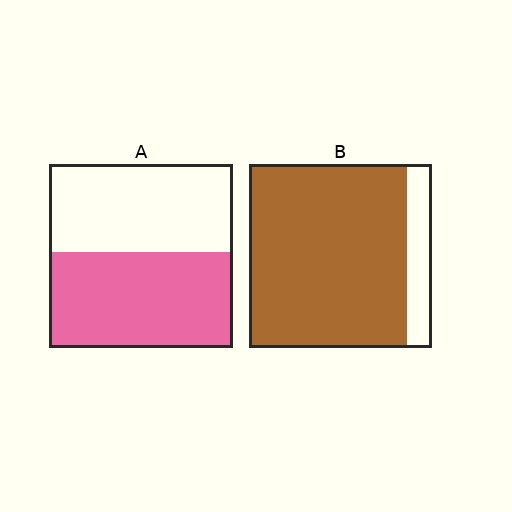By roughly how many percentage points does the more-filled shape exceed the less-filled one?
By roughly 35 percentage points (B over A).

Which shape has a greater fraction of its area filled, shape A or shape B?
Shape B.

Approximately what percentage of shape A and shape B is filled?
A is approximately 50% and B is approximately 85%.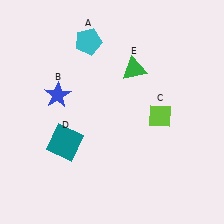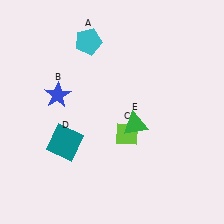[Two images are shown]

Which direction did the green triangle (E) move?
The green triangle (E) moved down.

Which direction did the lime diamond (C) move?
The lime diamond (C) moved left.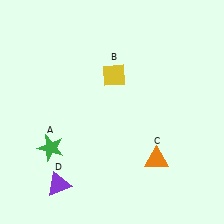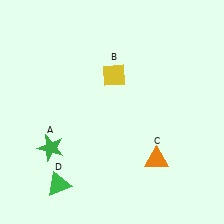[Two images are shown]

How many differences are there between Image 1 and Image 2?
There is 1 difference between the two images.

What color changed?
The triangle (D) changed from purple in Image 1 to green in Image 2.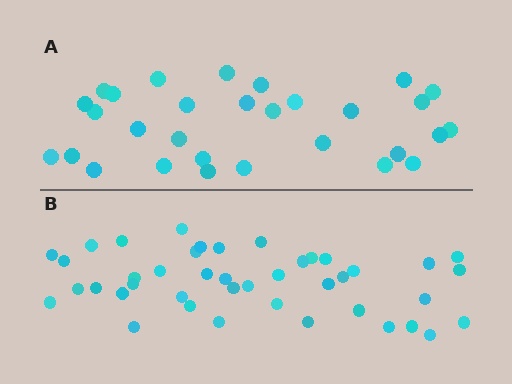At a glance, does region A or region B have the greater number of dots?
Region B (the bottom region) has more dots.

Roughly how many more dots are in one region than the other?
Region B has roughly 12 or so more dots than region A.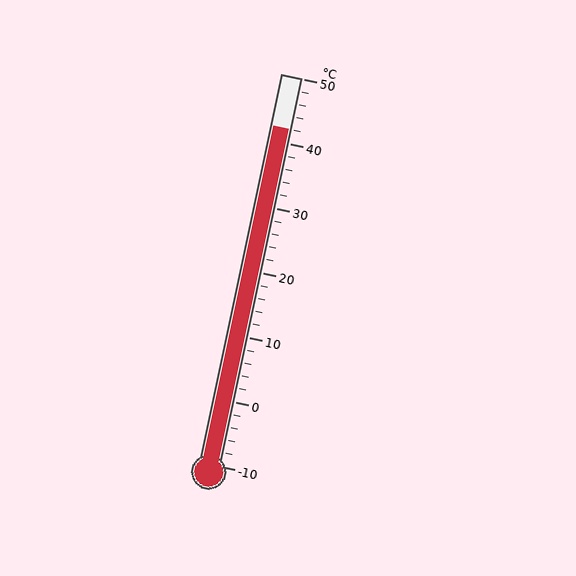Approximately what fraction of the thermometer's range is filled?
The thermometer is filled to approximately 85% of its range.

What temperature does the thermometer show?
The thermometer shows approximately 42°C.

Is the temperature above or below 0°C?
The temperature is above 0°C.